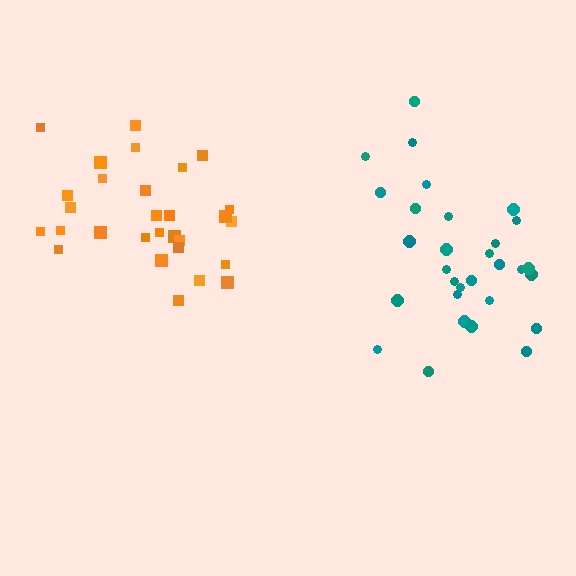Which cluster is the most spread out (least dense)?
Teal.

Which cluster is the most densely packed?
Orange.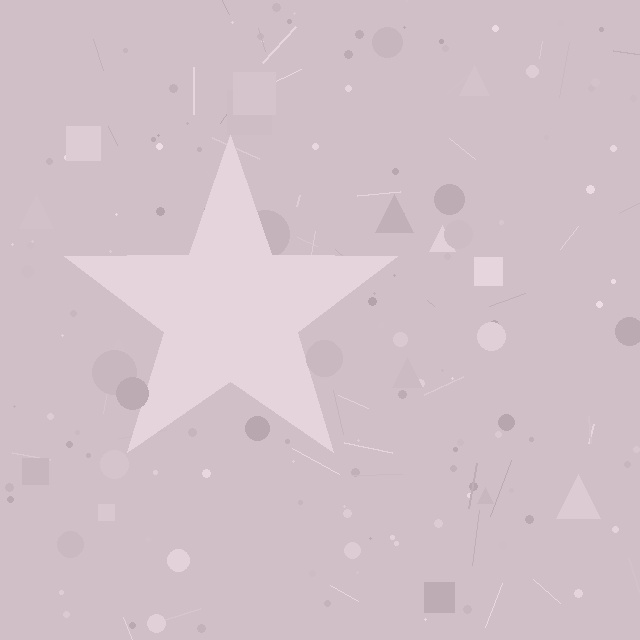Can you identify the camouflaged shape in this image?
The camouflaged shape is a star.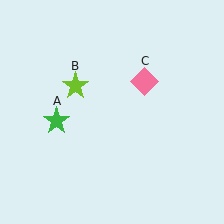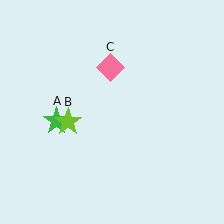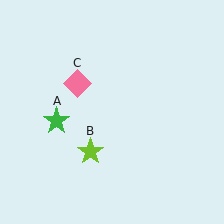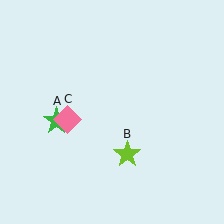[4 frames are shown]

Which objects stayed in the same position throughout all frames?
Green star (object A) remained stationary.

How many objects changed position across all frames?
2 objects changed position: lime star (object B), pink diamond (object C).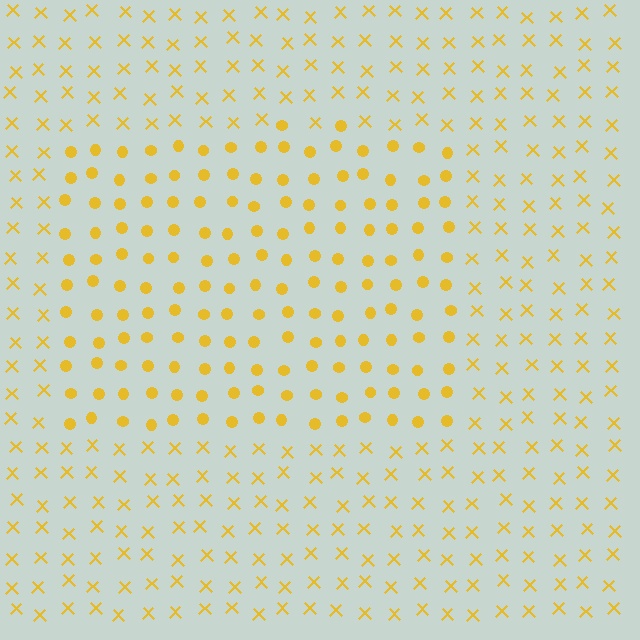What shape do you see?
I see a rectangle.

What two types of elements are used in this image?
The image uses circles inside the rectangle region and X marks outside it.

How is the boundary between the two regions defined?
The boundary is defined by a change in element shape: circles inside vs. X marks outside. All elements share the same color and spacing.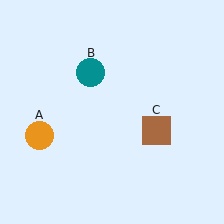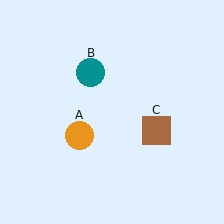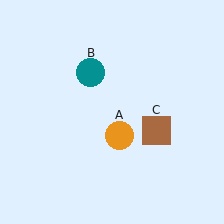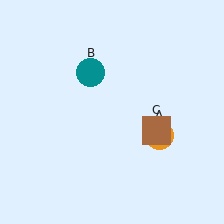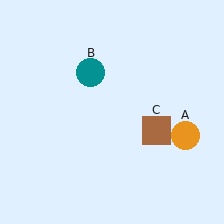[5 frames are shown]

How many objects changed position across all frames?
1 object changed position: orange circle (object A).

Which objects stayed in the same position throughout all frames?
Teal circle (object B) and brown square (object C) remained stationary.